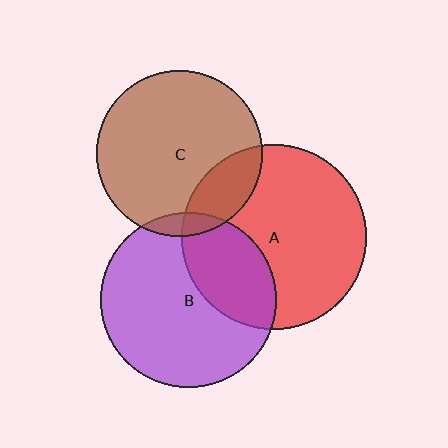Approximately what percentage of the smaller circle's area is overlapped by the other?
Approximately 20%.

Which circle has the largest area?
Circle A (red).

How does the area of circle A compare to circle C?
Approximately 1.2 times.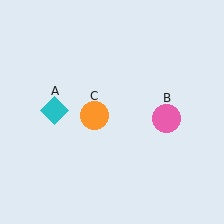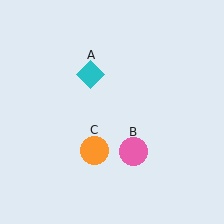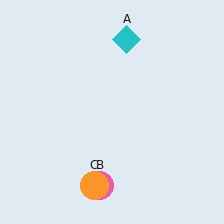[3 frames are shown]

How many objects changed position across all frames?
3 objects changed position: cyan diamond (object A), pink circle (object B), orange circle (object C).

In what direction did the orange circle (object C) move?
The orange circle (object C) moved down.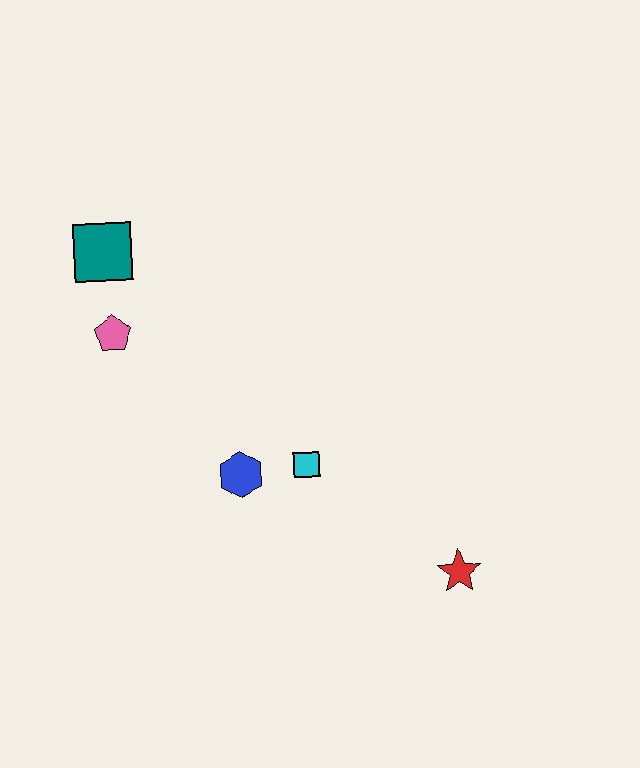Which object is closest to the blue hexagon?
The cyan square is closest to the blue hexagon.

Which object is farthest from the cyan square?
The teal square is farthest from the cyan square.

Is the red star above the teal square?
No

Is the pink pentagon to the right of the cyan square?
No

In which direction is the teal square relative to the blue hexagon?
The teal square is above the blue hexagon.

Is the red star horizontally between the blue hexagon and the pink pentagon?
No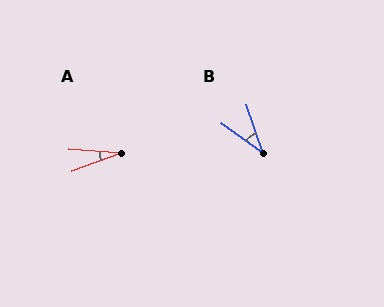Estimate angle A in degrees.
Approximately 24 degrees.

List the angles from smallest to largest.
A (24°), B (36°).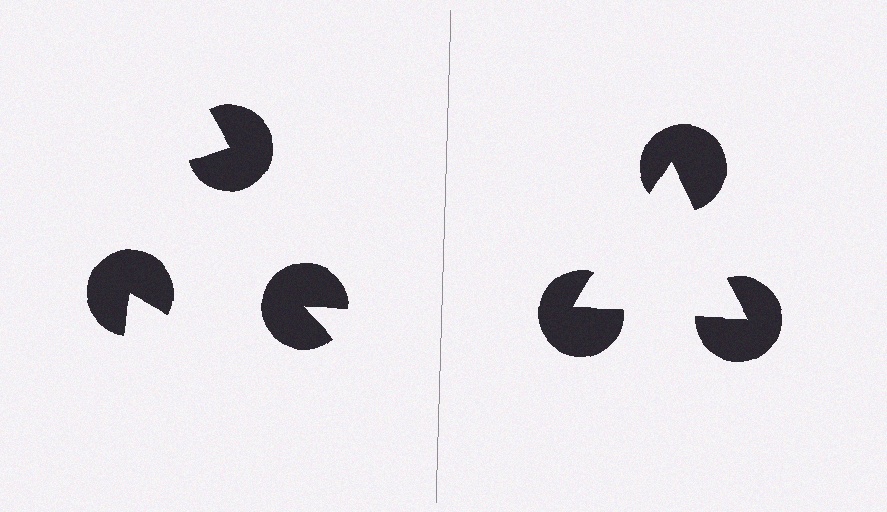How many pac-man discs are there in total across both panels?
6 — 3 on each side.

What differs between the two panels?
The pac-man discs are positioned identically on both sides; only the wedge orientations differ. On the right they align to a triangle; on the left they are misaligned.